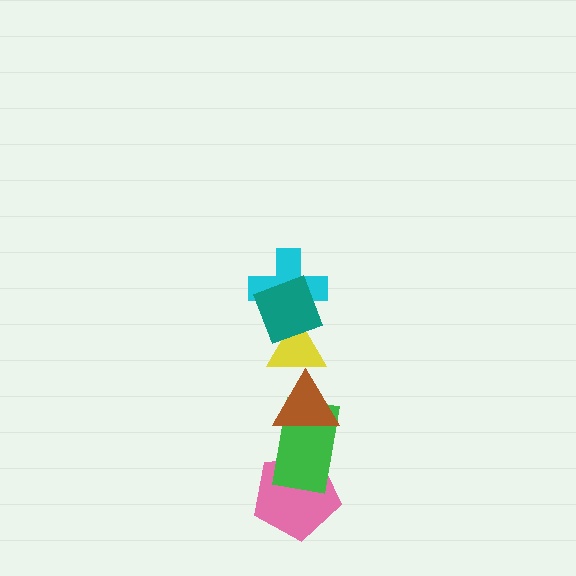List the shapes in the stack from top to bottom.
From top to bottom: the teal square, the cyan cross, the yellow triangle, the brown triangle, the green rectangle, the pink pentagon.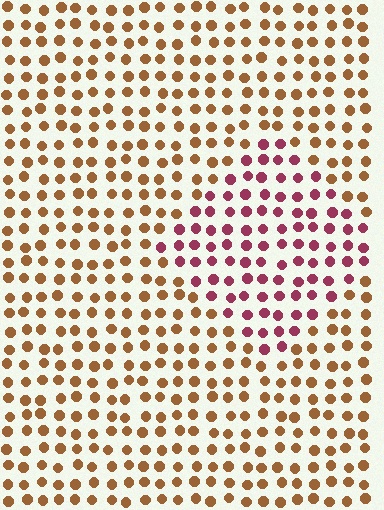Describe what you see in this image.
The image is filled with small brown elements in a uniform arrangement. A diamond-shaped region is visible where the elements are tinted to a slightly different hue, forming a subtle color boundary.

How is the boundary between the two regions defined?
The boundary is defined purely by a slight shift in hue (about 50 degrees). Spacing, size, and orientation are identical on both sides.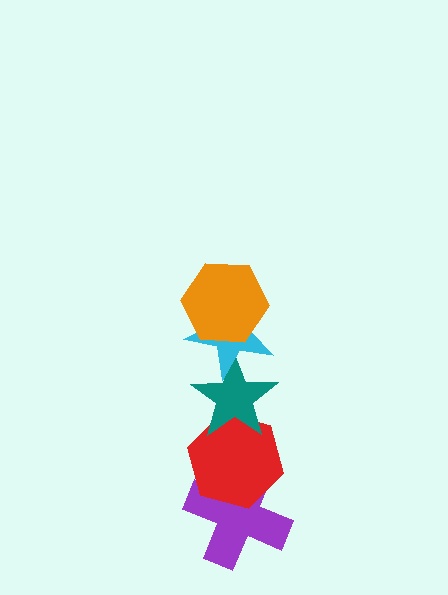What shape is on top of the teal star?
The cyan star is on top of the teal star.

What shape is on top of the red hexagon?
The teal star is on top of the red hexagon.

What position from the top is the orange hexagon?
The orange hexagon is 1st from the top.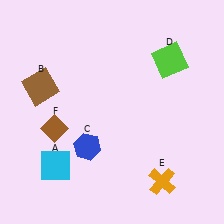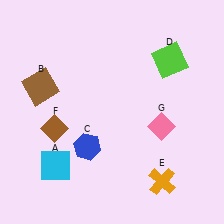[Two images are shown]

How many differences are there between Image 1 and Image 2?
There is 1 difference between the two images.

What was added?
A pink diamond (G) was added in Image 2.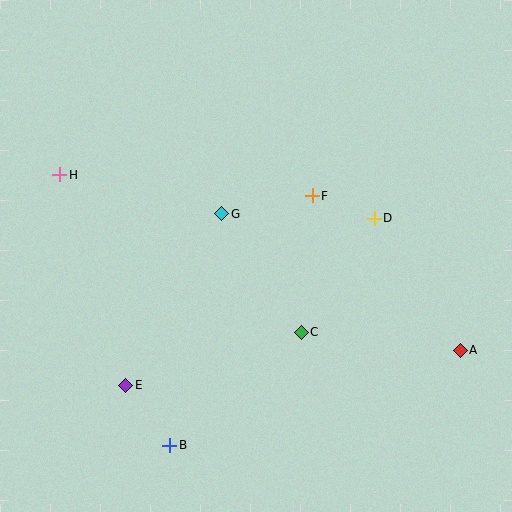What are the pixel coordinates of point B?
Point B is at (170, 445).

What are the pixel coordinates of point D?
Point D is at (374, 218).